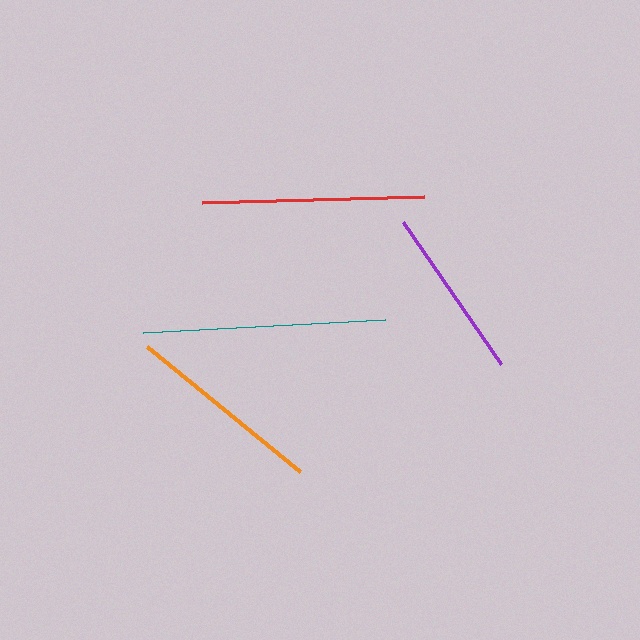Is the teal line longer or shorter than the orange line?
The teal line is longer than the orange line.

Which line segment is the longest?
The teal line is the longest at approximately 242 pixels.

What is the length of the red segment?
The red segment is approximately 222 pixels long.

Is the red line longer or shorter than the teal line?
The teal line is longer than the red line.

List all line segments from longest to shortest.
From longest to shortest: teal, red, orange, purple.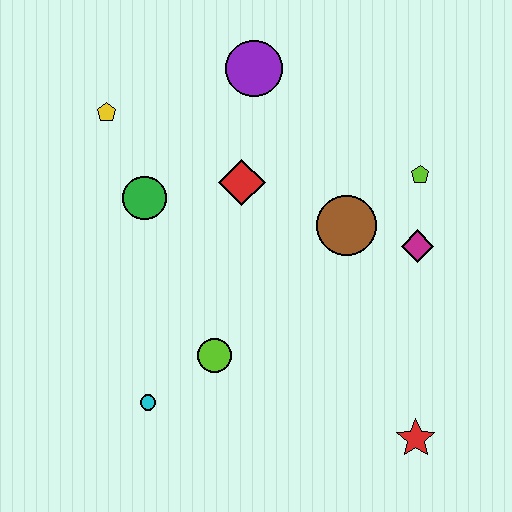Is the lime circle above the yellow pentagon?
No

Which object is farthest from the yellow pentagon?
The red star is farthest from the yellow pentagon.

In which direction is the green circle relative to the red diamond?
The green circle is to the left of the red diamond.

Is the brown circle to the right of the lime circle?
Yes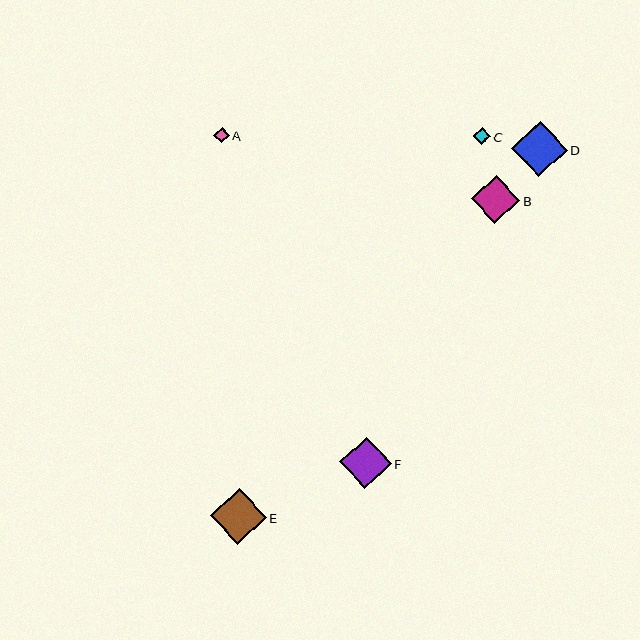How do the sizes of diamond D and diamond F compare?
Diamond D and diamond F are approximately the same size.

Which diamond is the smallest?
Diamond A is the smallest with a size of approximately 16 pixels.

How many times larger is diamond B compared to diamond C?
Diamond B is approximately 2.8 times the size of diamond C.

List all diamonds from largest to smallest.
From largest to smallest: E, D, F, B, C, A.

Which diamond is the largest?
Diamond E is the largest with a size of approximately 56 pixels.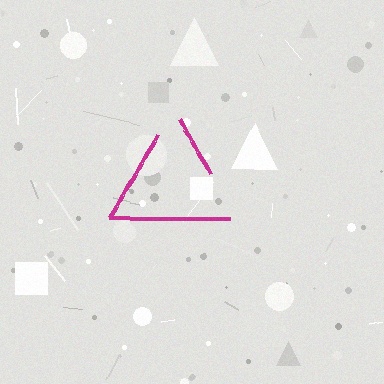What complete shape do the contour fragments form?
The contour fragments form a triangle.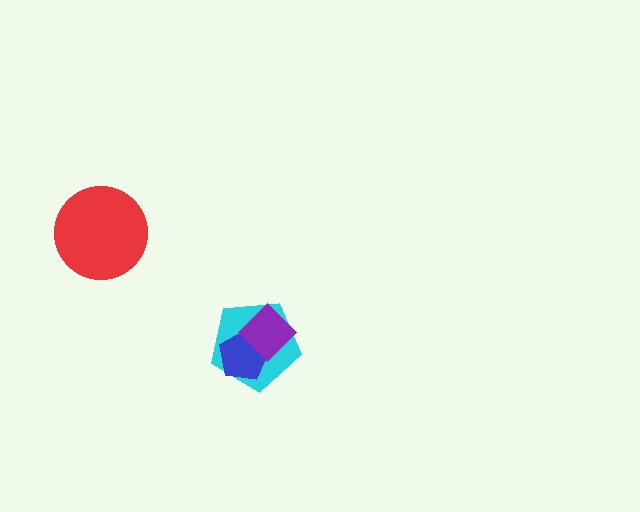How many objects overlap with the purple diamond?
2 objects overlap with the purple diamond.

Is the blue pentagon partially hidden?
Yes, it is partially covered by another shape.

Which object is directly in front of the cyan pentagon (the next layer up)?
The blue pentagon is directly in front of the cyan pentagon.